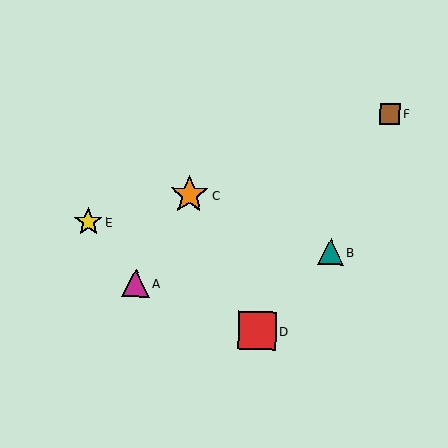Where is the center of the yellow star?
The center of the yellow star is at (88, 222).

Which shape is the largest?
The orange star (labeled C) is the largest.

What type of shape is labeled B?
Shape B is a teal triangle.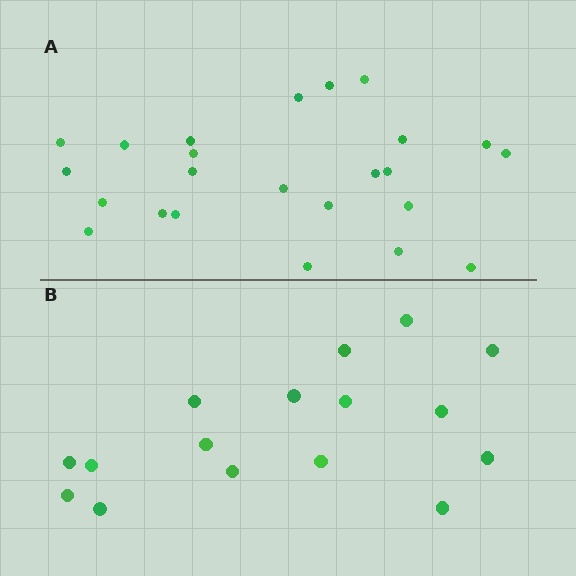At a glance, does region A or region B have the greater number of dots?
Region A (the top region) has more dots.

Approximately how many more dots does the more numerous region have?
Region A has roughly 8 or so more dots than region B.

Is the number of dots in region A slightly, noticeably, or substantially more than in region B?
Region A has substantially more. The ratio is roughly 1.5 to 1.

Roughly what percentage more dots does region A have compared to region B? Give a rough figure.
About 50% more.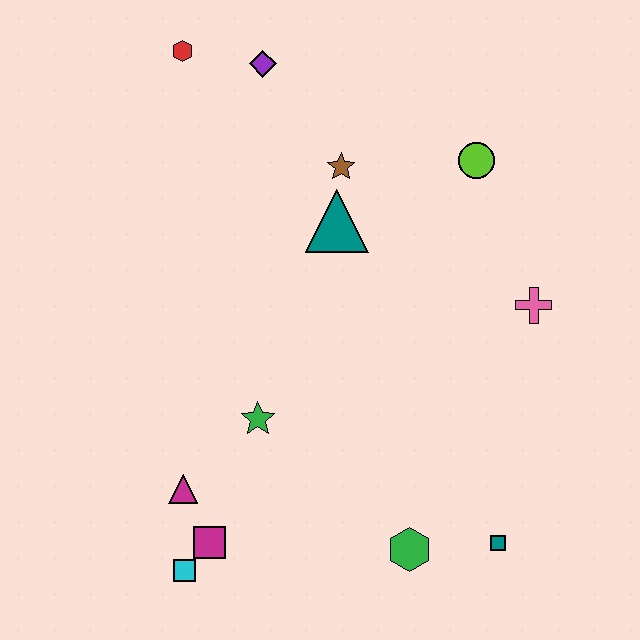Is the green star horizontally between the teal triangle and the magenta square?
Yes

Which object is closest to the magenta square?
The cyan square is closest to the magenta square.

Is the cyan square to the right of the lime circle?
No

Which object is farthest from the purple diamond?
The teal square is farthest from the purple diamond.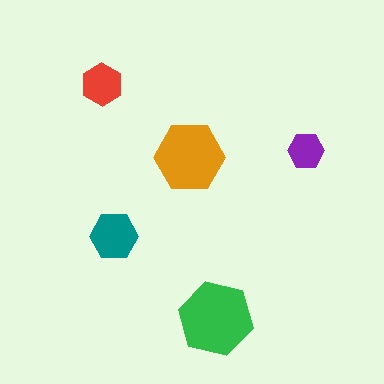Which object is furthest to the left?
The red hexagon is leftmost.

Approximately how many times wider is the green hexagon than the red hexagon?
About 2 times wider.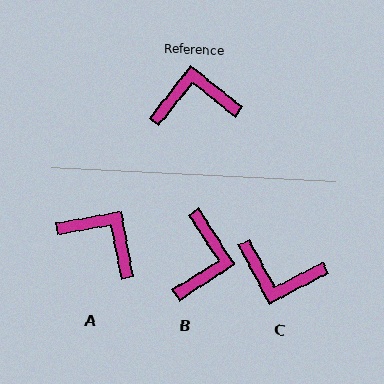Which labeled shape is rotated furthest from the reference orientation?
C, about 157 degrees away.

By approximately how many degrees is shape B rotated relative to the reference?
Approximately 108 degrees clockwise.